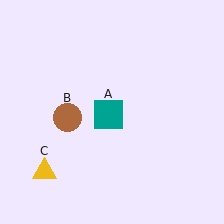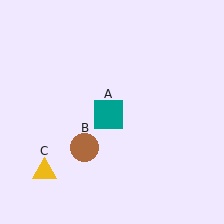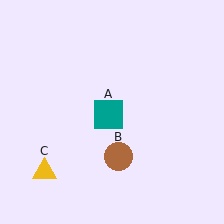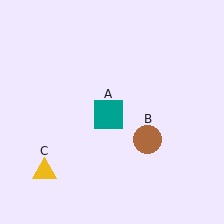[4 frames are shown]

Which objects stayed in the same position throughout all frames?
Teal square (object A) and yellow triangle (object C) remained stationary.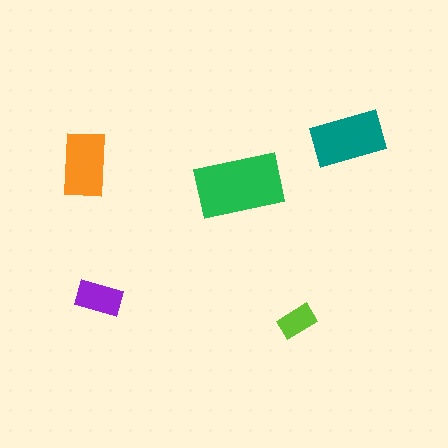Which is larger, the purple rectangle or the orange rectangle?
The orange one.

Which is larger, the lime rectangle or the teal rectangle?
The teal one.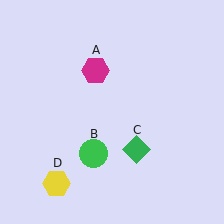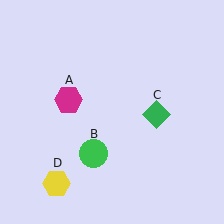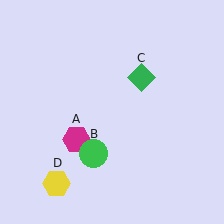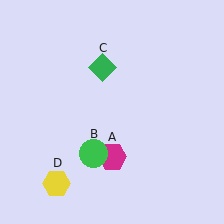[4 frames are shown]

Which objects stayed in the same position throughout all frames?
Green circle (object B) and yellow hexagon (object D) remained stationary.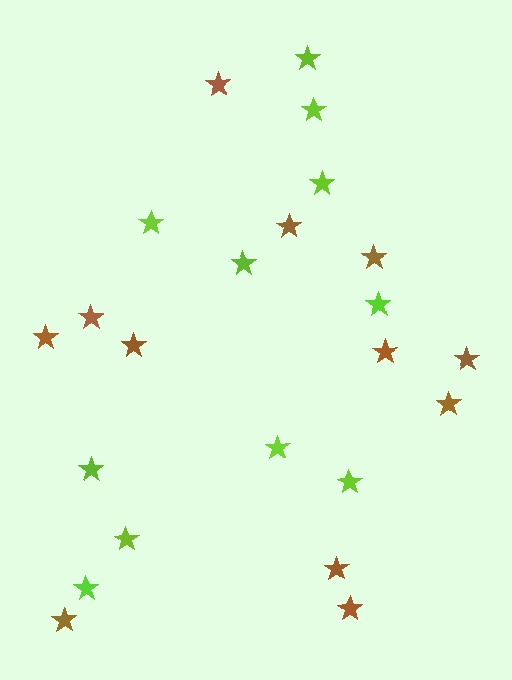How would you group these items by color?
There are 2 groups: one group of brown stars (12) and one group of lime stars (11).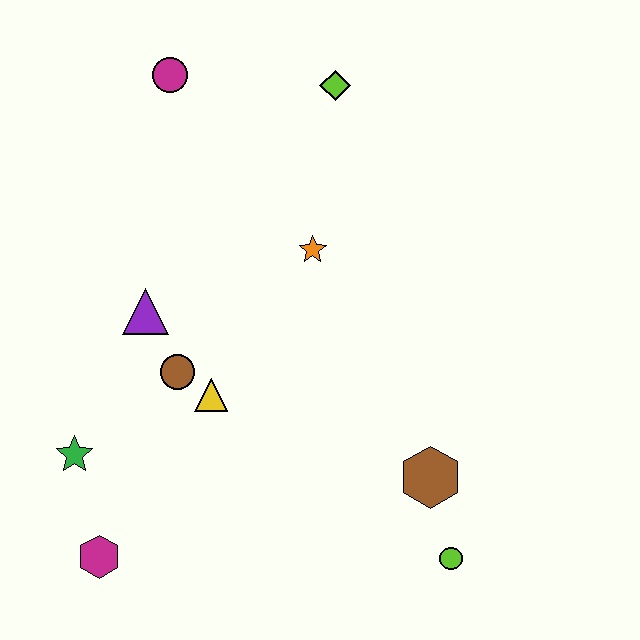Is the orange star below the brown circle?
No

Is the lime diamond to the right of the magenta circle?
Yes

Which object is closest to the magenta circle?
The lime diamond is closest to the magenta circle.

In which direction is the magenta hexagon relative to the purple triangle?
The magenta hexagon is below the purple triangle.